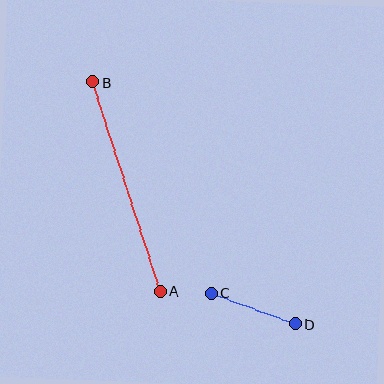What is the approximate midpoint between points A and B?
The midpoint is at approximately (127, 187) pixels.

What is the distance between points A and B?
The distance is approximately 220 pixels.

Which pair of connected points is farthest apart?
Points A and B are farthest apart.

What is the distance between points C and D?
The distance is approximately 89 pixels.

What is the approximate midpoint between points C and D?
The midpoint is at approximately (253, 309) pixels.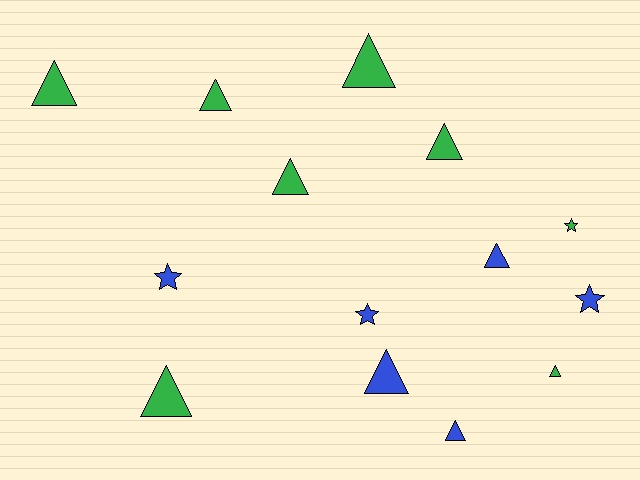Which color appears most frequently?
Green, with 8 objects.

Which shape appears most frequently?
Triangle, with 10 objects.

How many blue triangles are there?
There are 3 blue triangles.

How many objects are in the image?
There are 14 objects.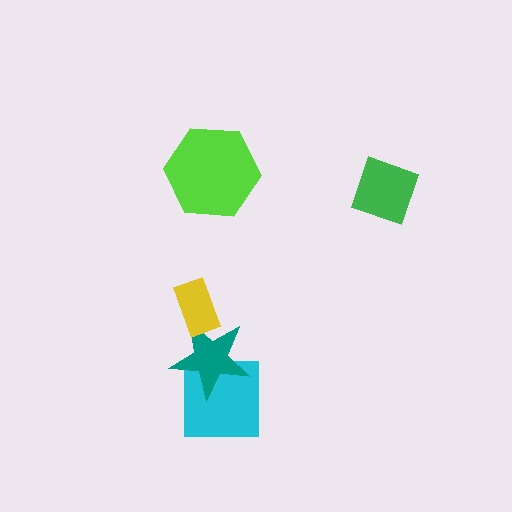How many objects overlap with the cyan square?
1 object overlaps with the cyan square.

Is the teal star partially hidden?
Yes, it is partially covered by another shape.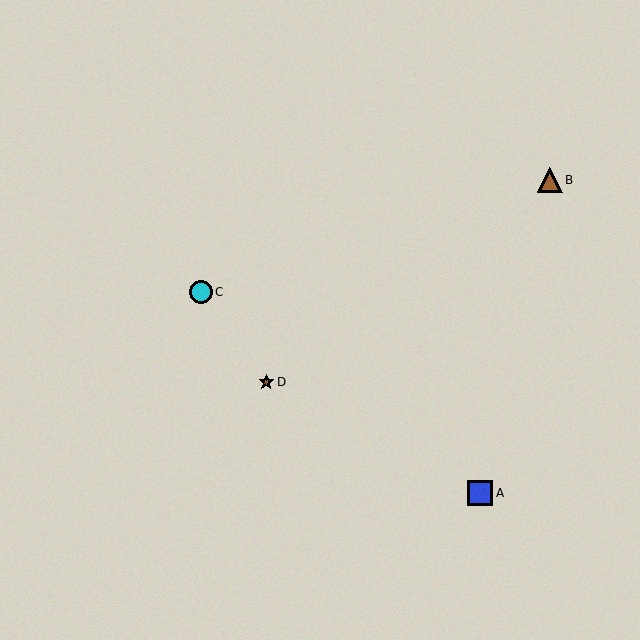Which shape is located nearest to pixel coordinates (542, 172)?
The brown triangle (labeled B) at (550, 180) is nearest to that location.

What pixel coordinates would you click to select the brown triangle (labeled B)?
Click at (550, 180) to select the brown triangle B.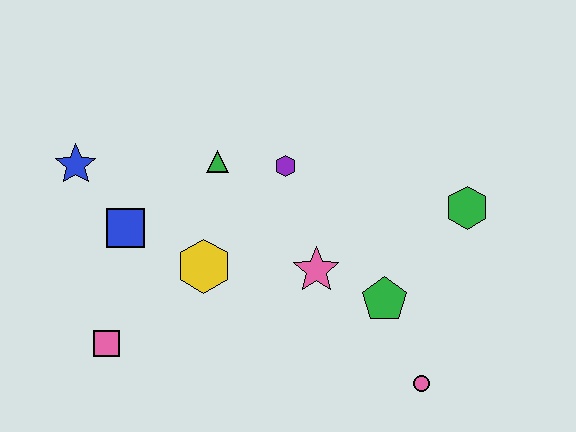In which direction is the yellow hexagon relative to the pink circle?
The yellow hexagon is to the left of the pink circle.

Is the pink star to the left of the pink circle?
Yes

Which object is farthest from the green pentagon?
The blue star is farthest from the green pentagon.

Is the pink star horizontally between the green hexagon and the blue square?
Yes